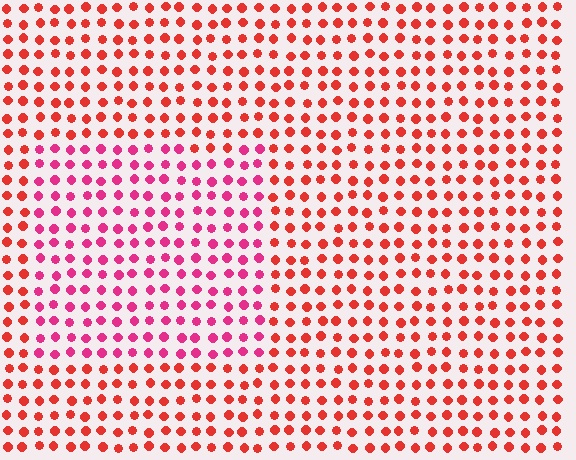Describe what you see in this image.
The image is filled with small red elements in a uniform arrangement. A rectangle-shaped region is visible where the elements are tinted to a slightly different hue, forming a subtle color boundary.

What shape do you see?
I see a rectangle.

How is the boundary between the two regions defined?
The boundary is defined purely by a slight shift in hue (about 33 degrees). Spacing, size, and orientation are identical on both sides.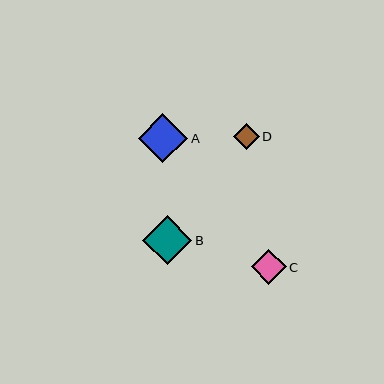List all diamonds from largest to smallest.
From largest to smallest: A, B, C, D.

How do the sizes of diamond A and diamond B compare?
Diamond A and diamond B are approximately the same size.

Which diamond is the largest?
Diamond A is the largest with a size of approximately 50 pixels.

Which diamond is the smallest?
Diamond D is the smallest with a size of approximately 26 pixels.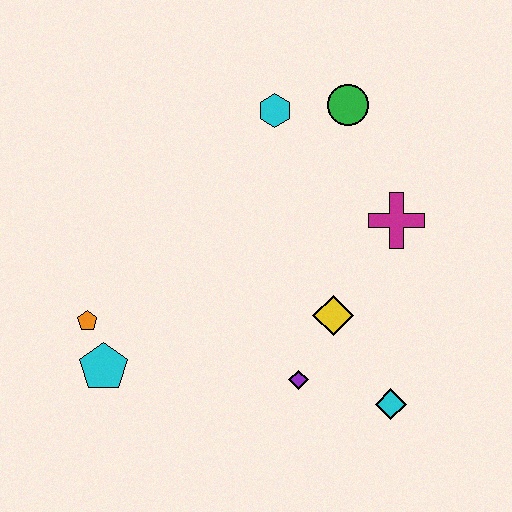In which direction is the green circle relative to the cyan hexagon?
The green circle is to the right of the cyan hexagon.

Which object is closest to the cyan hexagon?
The green circle is closest to the cyan hexagon.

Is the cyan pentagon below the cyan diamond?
No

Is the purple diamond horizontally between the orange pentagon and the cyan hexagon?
No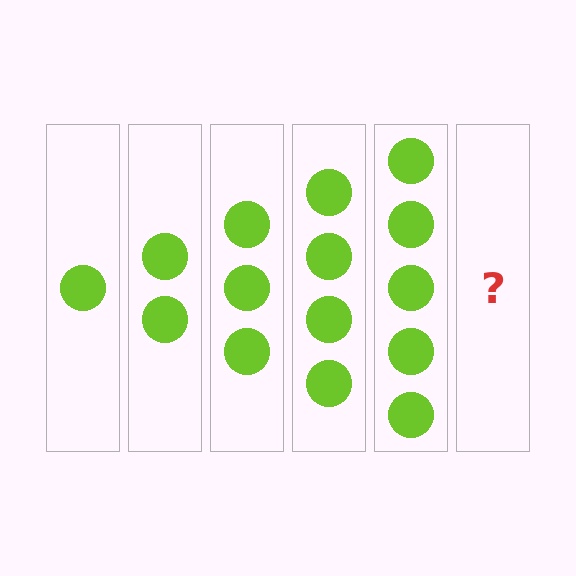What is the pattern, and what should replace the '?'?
The pattern is that each step adds one more circle. The '?' should be 6 circles.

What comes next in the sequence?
The next element should be 6 circles.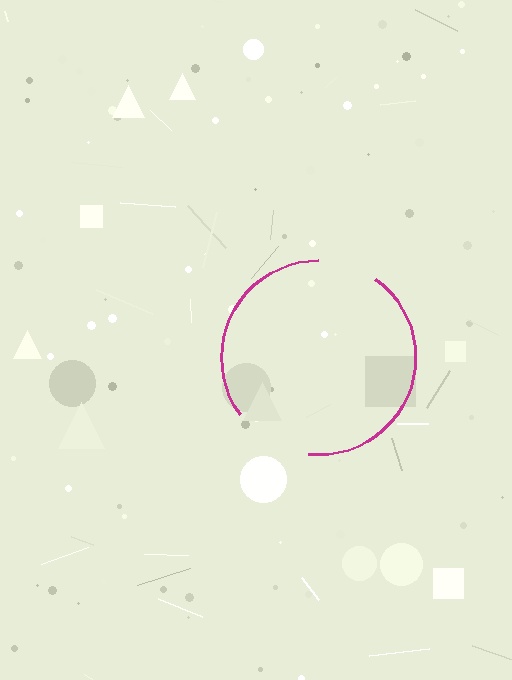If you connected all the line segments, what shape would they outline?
They would outline a circle.